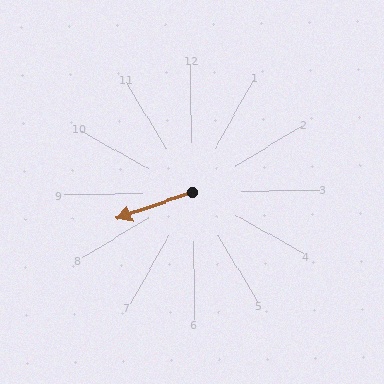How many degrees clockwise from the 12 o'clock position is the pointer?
Approximately 251 degrees.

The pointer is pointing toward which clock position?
Roughly 8 o'clock.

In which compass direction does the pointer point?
West.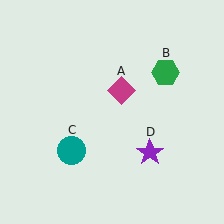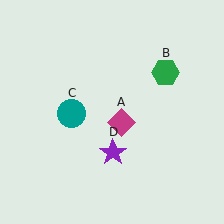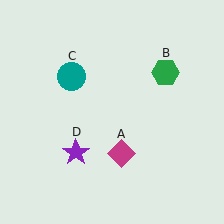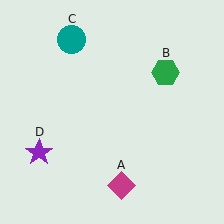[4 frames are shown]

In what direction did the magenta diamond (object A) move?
The magenta diamond (object A) moved down.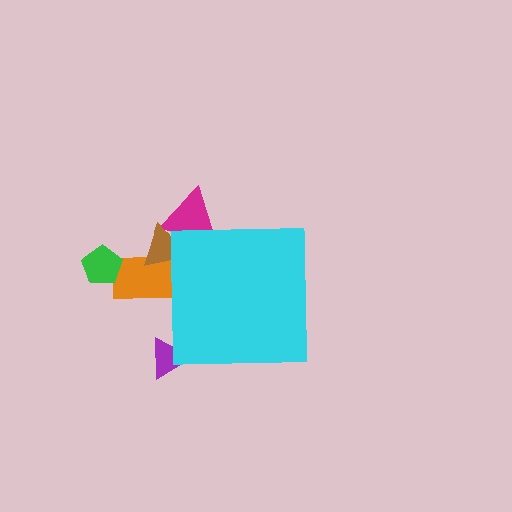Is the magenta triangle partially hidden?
Yes, the magenta triangle is partially hidden behind the cyan square.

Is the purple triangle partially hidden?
Yes, the purple triangle is partially hidden behind the cyan square.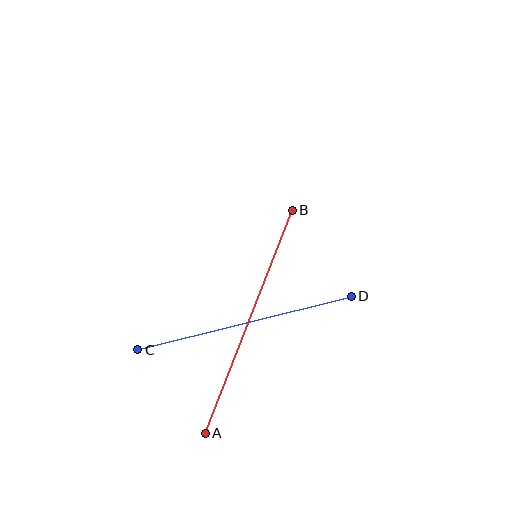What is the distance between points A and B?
The distance is approximately 240 pixels.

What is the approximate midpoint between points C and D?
The midpoint is at approximately (244, 323) pixels.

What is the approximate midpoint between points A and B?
The midpoint is at approximately (249, 322) pixels.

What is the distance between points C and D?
The distance is approximately 220 pixels.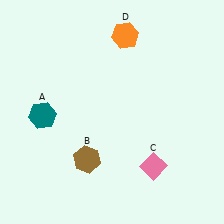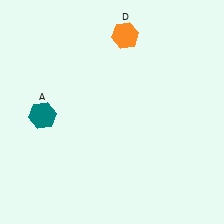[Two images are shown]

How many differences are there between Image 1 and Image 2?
There are 2 differences between the two images.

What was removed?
The pink diamond (C), the brown hexagon (B) were removed in Image 2.